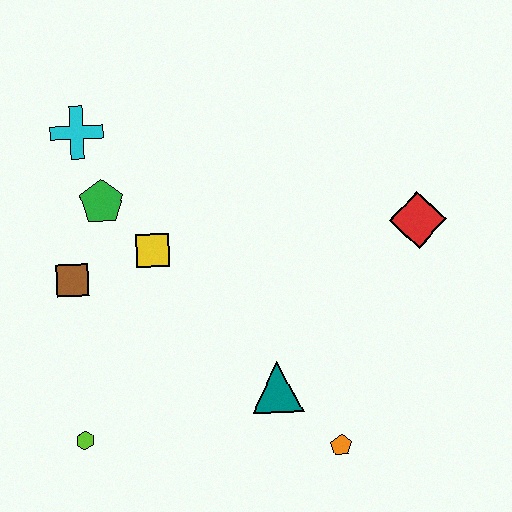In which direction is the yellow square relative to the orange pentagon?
The yellow square is above the orange pentagon.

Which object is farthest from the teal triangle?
The cyan cross is farthest from the teal triangle.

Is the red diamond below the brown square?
No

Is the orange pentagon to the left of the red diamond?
Yes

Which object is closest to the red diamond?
The teal triangle is closest to the red diamond.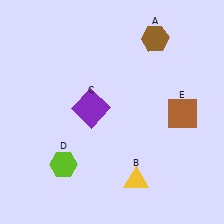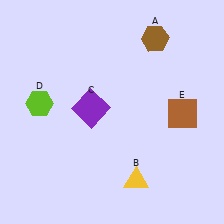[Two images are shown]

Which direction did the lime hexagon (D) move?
The lime hexagon (D) moved up.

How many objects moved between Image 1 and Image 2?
1 object moved between the two images.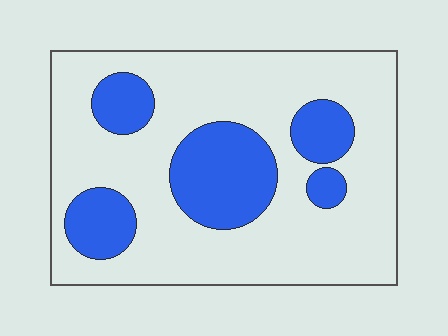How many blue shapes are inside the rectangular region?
5.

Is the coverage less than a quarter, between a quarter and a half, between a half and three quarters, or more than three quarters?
Between a quarter and a half.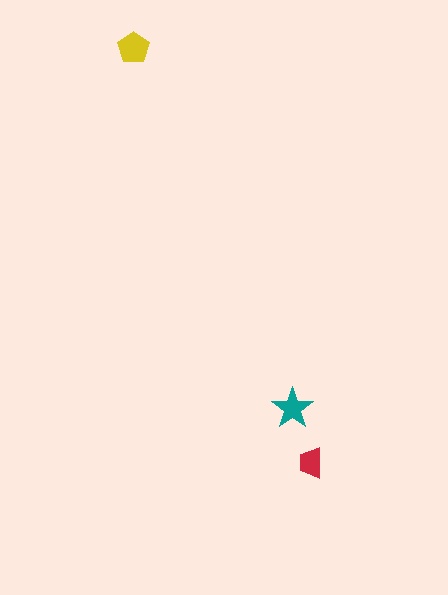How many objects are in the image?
There are 3 objects in the image.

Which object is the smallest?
The red trapezoid.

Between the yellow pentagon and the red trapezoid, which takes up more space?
The yellow pentagon.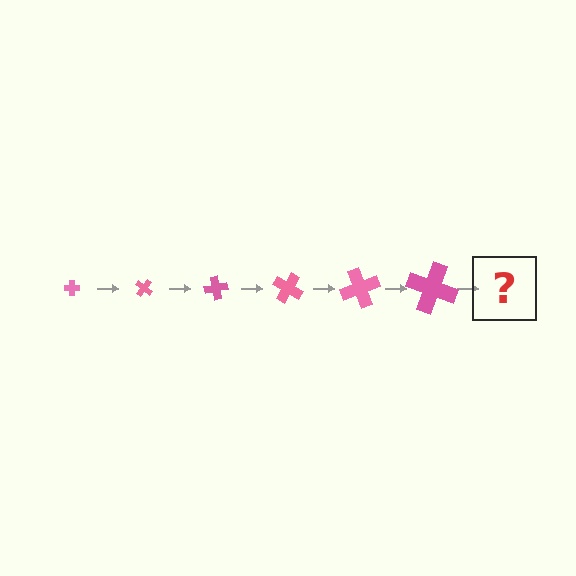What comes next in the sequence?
The next element should be a cross, larger than the previous one and rotated 240 degrees from the start.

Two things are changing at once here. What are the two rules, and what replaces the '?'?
The two rules are that the cross grows larger each step and it rotates 40 degrees each step. The '?' should be a cross, larger than the previous one and rotated 240 degrees from the start.